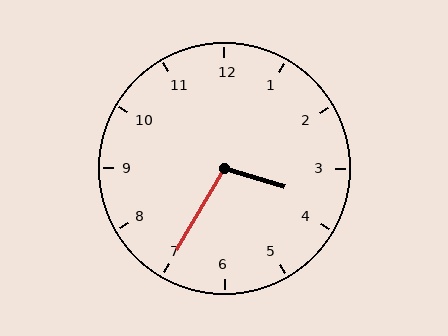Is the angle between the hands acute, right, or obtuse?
It is obtuse.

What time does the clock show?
3:35.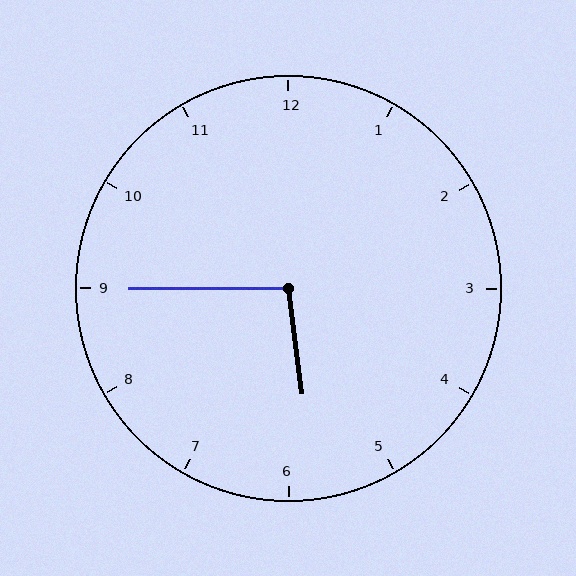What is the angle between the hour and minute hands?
Approximately 98 degrees.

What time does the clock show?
5:45.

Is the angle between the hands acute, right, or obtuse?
It is obtuse.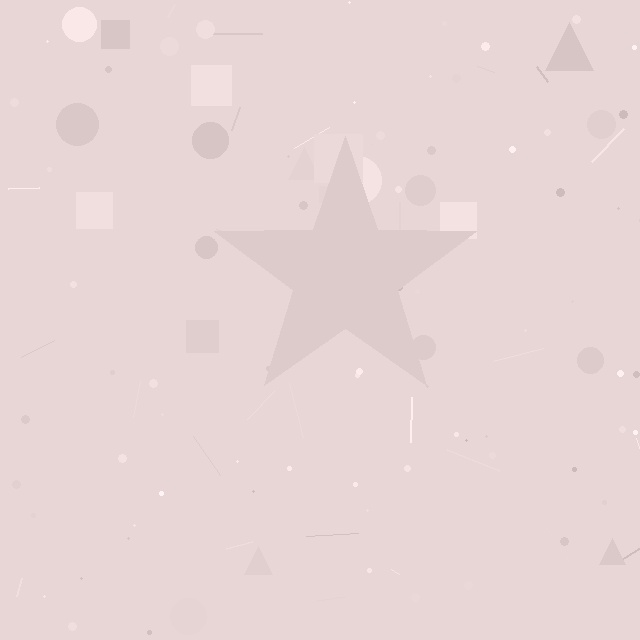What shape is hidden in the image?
A star is hidden in the image.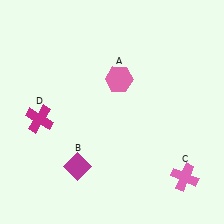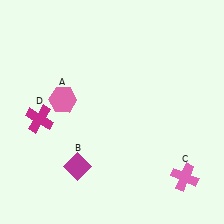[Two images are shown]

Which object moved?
The pink hexagon (A) moved left.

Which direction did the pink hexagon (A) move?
The pink hexagon (A) moved left.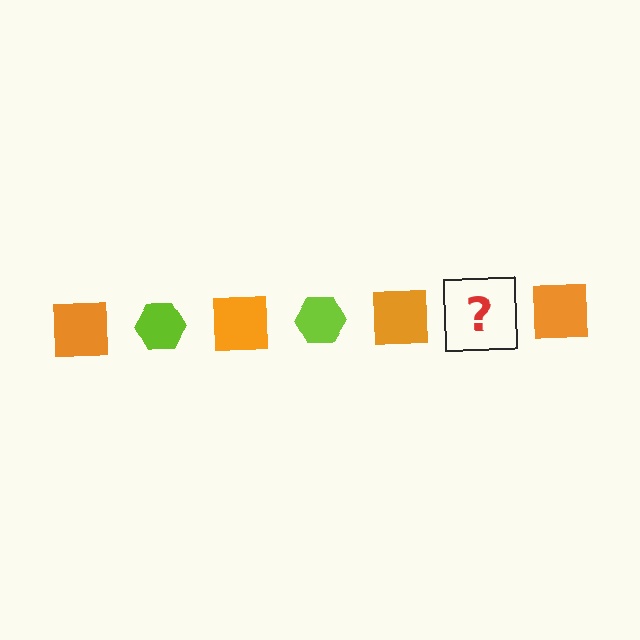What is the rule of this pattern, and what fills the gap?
The rule is that the pattern alternates between orange square and lime hexagon. The gap should be filled with a lime hexagon.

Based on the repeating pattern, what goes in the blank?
The blank should be a lime hexagon.